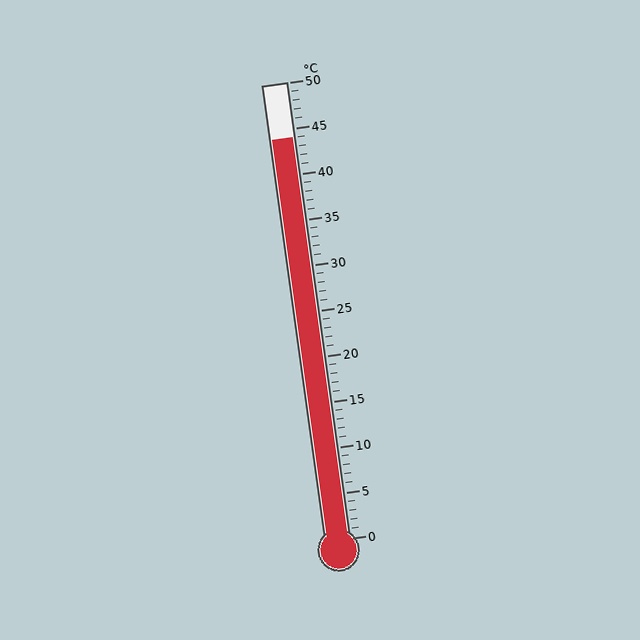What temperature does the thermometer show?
The thermometer shows approximately 44°C.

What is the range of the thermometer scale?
The thermometer scale ranges from 0°C to 50°C.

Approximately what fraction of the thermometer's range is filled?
The thermometer is filled to approximately 90% of its range.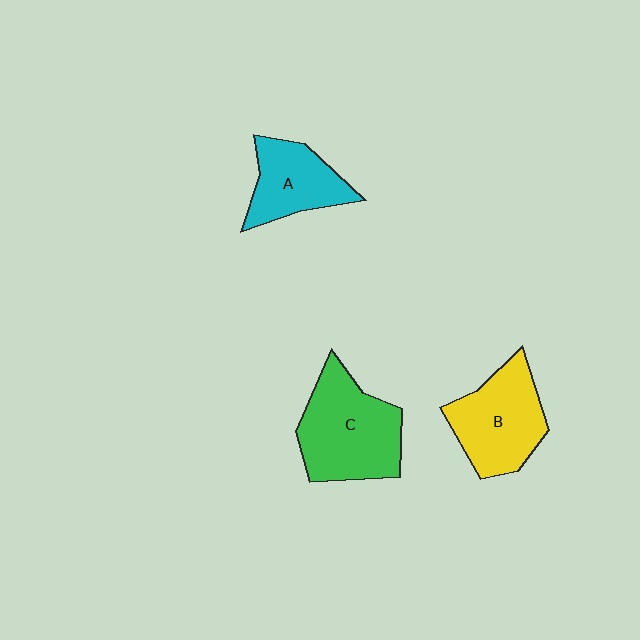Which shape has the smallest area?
Shape A (cyan).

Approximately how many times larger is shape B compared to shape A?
Approximately 1.3 times.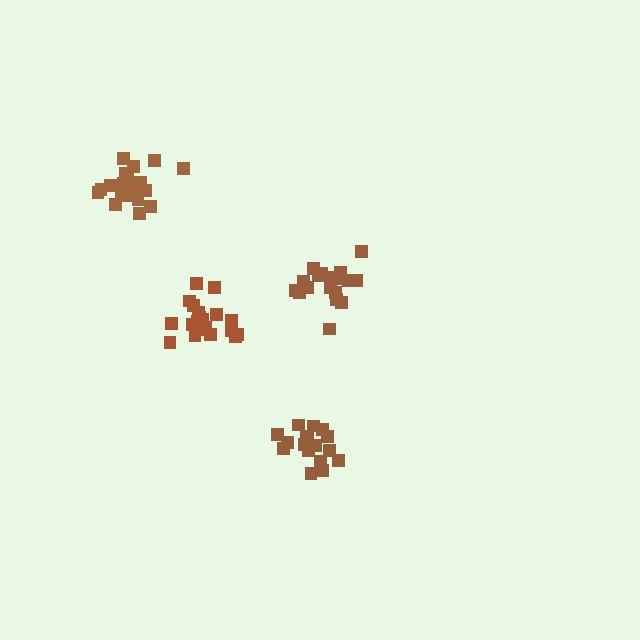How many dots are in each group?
Group 1: 19 dots, Group 2: 17 dots, Group 3: 20 dots, Group 4: 20 dots (76 total).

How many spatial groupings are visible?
There are 4 spatial groupings.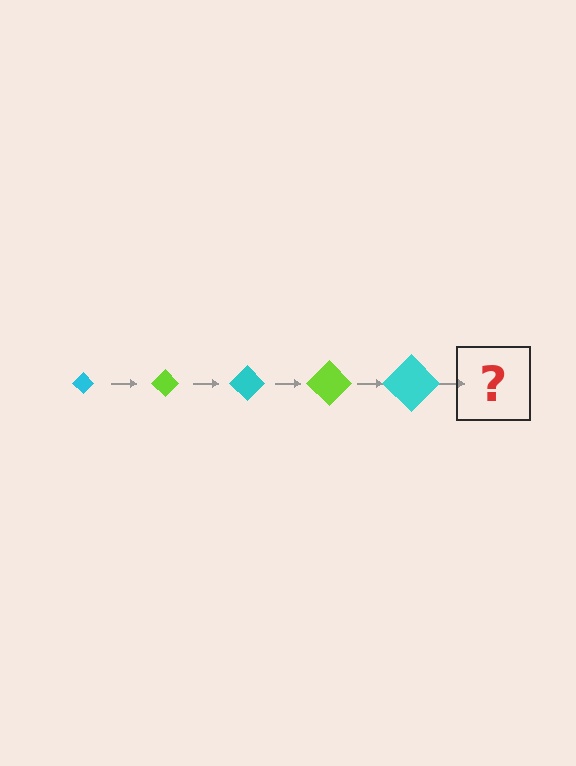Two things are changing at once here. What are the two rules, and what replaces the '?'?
The two rules are that the diamond grows larger each step and the color cycles through cyan and lime. The '?' should be a lime diamond, larger than the previous one.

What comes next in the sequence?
The next element should be a lime diamond, larger than the previous one.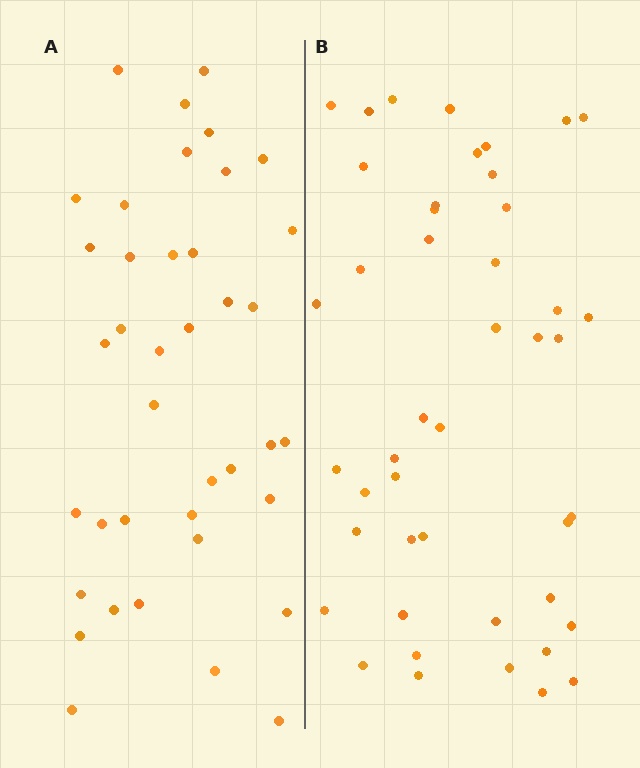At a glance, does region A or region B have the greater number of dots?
Region B (the right region) has more dots.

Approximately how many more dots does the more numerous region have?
Region B has about 6 more dots than region A.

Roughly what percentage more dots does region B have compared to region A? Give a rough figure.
About 15% more.